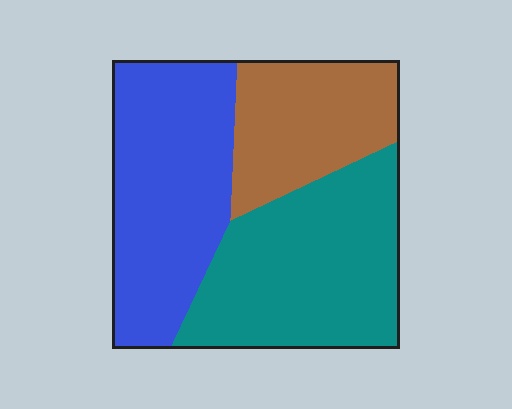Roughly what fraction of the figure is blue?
Blue covers around 35% of the figure.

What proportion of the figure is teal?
Teal takes up between a third and a half of the figure.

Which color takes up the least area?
Brown, at roughly 25%.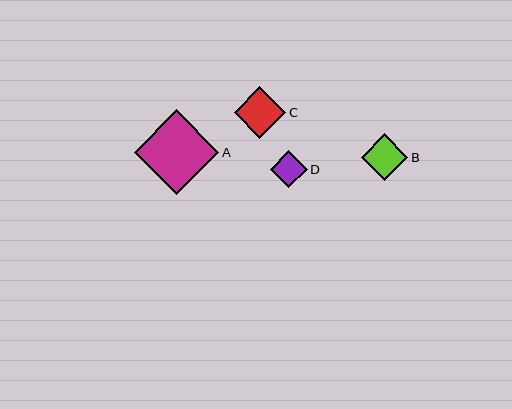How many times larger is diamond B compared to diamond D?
Diamond B is approximately 1.3 times the size of diamond D.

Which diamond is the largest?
Diamond A is the largest with a size of approximately 85 pixels.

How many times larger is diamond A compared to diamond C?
Diamond A is approximately 1.6 times the size of diamond C.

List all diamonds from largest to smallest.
From largest to smallest: A, C, B, D.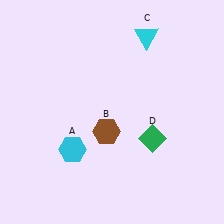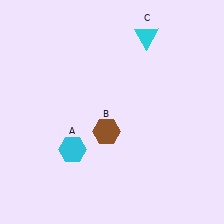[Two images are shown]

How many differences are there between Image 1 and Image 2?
There is 1 difference between the two images.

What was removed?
The green diamond (D) was removed in Image 2.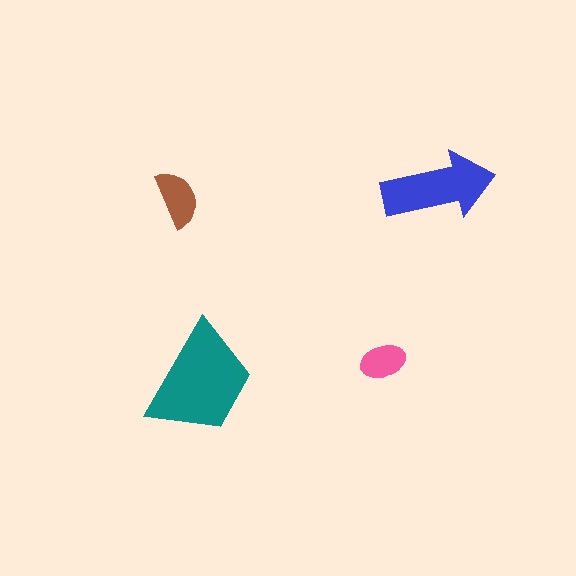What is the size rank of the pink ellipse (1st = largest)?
4th.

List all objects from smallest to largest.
The pink ellipse, the brown semicircle, the blue arrow, the teal trapezoid.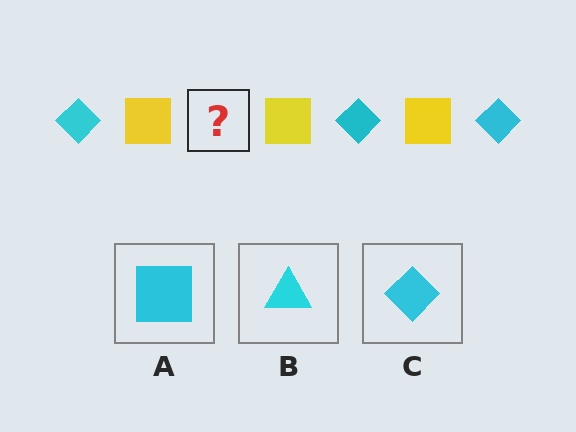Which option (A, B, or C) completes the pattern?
C.